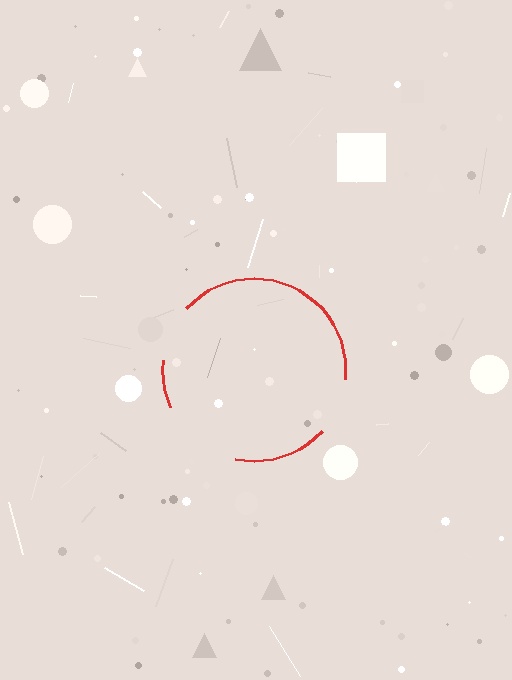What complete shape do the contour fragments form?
The contour fragments form a circle.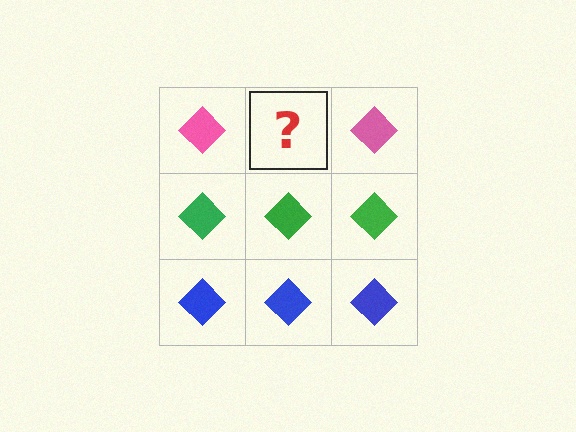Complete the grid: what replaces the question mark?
The question mark should be replaced with a pink diamond.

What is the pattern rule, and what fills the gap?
The rule is that each row has a consistent color. The gap should be filled with a pink diamond.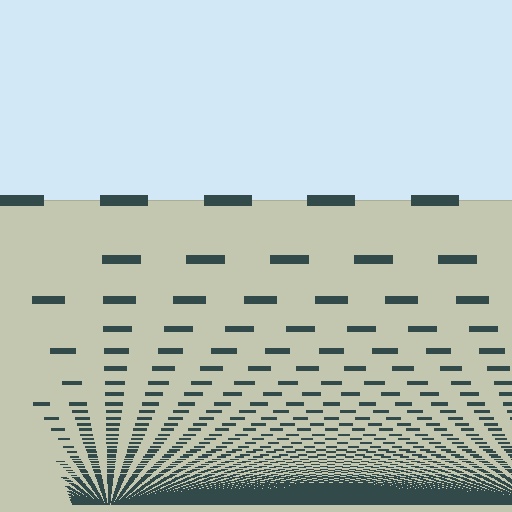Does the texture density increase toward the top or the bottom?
Density increases toward the bottom.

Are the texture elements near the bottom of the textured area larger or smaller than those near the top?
Smaller. The gradient is inverted — elements near the bottom are smaller and denser.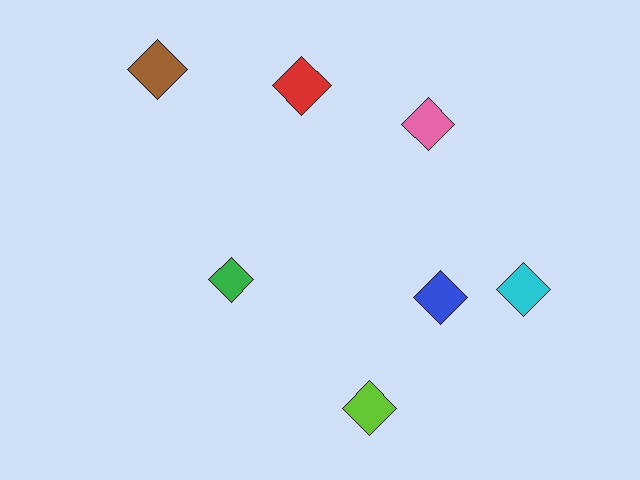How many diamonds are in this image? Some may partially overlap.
There are 7 diamonds.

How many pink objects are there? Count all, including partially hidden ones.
There is 1 pink object.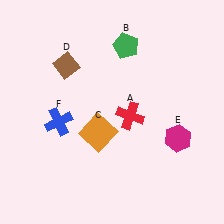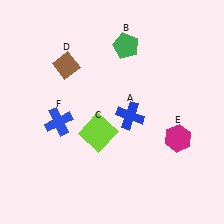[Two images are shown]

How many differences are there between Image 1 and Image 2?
There are 2 differences between the two images.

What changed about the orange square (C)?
In Image 1, C is orange. In Image 2, it changed to lime.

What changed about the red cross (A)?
In Image 1, A is red. In Image 2, it changed to blue.